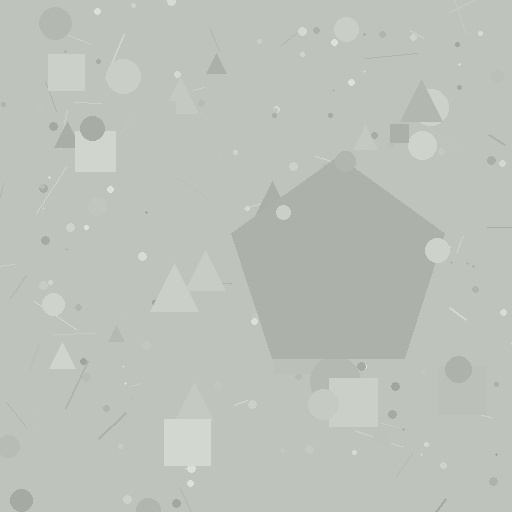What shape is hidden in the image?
A pentagon is hidden in the image.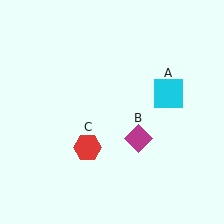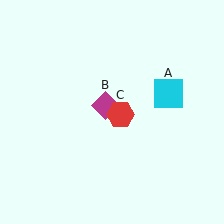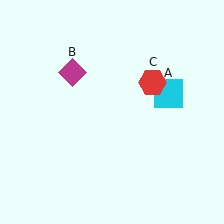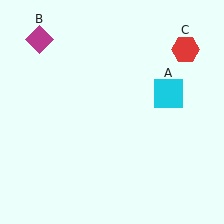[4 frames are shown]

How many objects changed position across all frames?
2 objects changed position: magenta diamond (object B), red hexagon (object C).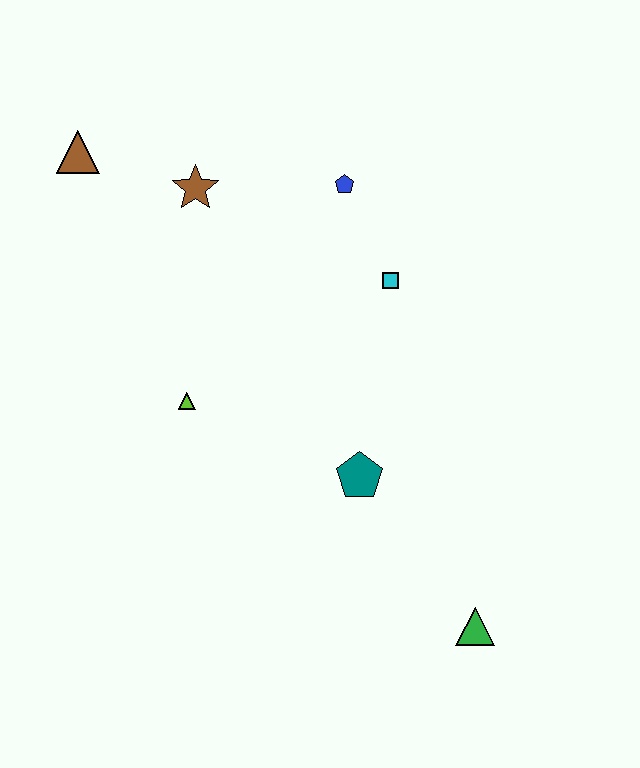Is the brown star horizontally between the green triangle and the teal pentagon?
No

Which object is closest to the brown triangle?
The brown star is closest to the brown triangle.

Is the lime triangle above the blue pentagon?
No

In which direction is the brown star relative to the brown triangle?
The brown star is to the right of the brown triangle.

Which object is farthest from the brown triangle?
The green triangle is farthest from the brown triangle.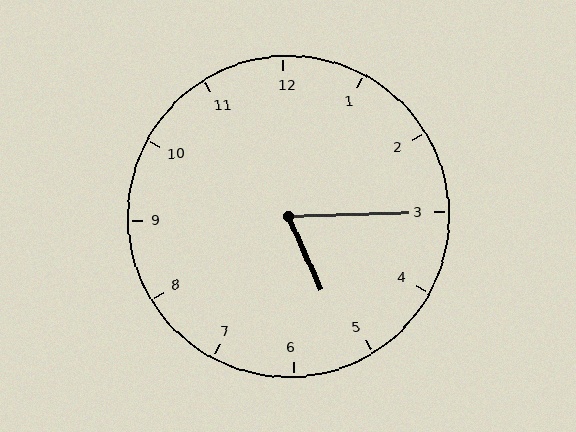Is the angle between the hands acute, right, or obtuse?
It is acute.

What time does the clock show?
5:15.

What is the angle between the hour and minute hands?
Approximately 68 degrees.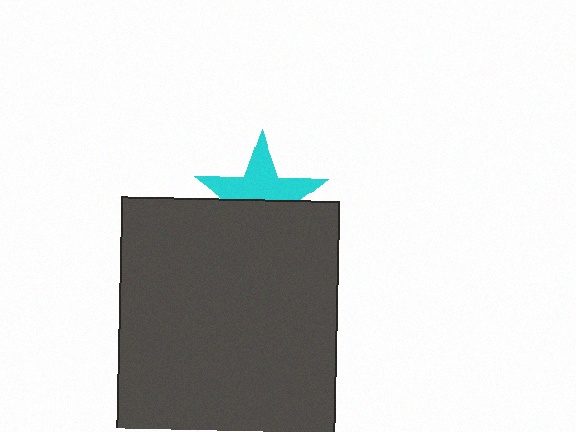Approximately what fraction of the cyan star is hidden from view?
Roughly 47% of the cyan star is hidden behind the dark gray rectangle.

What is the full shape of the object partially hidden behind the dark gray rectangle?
The partially hidden object is a cyan star.